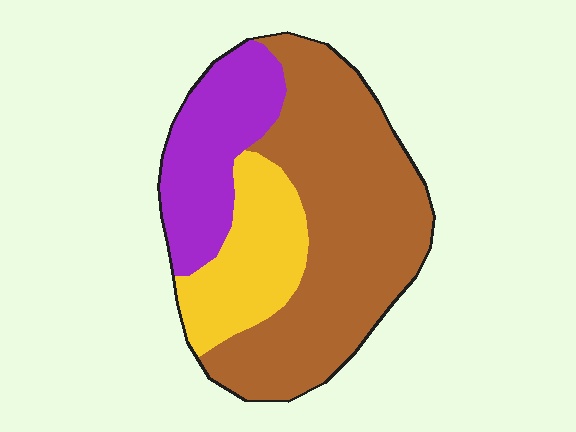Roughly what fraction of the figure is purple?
Purple takes up about one quarter (1/4) of the figure.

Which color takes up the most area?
Brown, at roughly 55%.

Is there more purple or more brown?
Brown.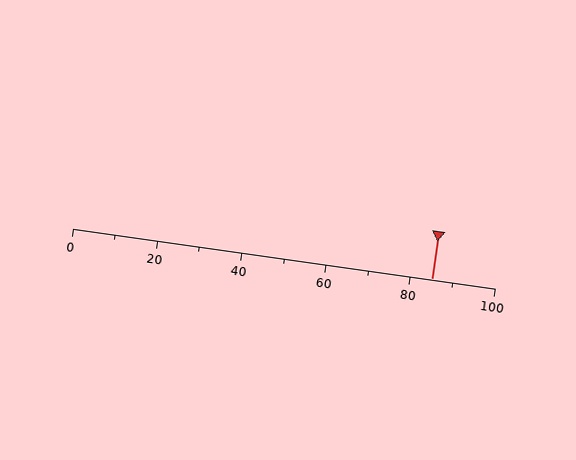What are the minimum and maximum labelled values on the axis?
The axis runs from 0 to 100.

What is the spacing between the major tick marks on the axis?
The major ticks are spaced 20 apart.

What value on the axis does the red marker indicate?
The marker indicates approximately 85.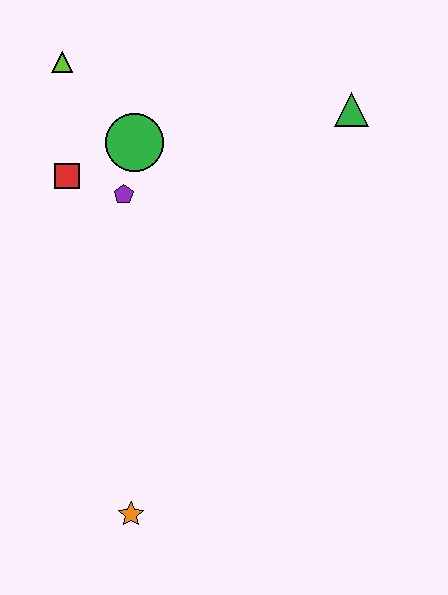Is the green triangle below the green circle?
No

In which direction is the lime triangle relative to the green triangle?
The lime triangle is to the left of the green triangle.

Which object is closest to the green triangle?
The green circle is closest to the green triangle.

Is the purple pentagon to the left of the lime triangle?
No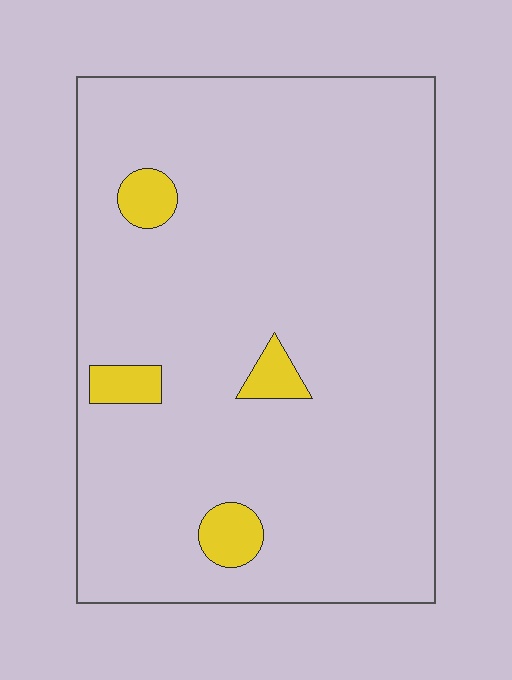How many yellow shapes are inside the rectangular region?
4.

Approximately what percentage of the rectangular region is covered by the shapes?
Approximately 5%.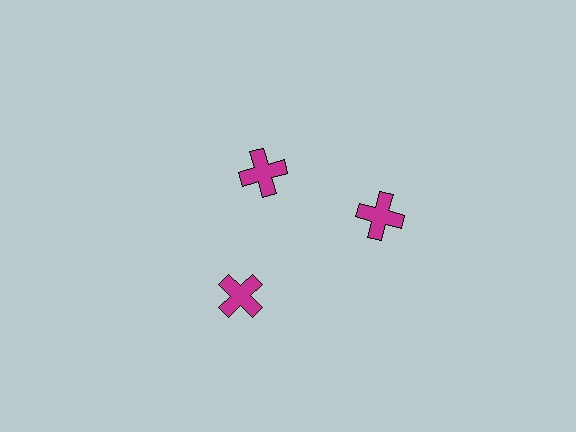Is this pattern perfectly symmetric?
No. The 3 magenta crosses are arranged in a ring, but one element near the 11 o'clock position is pulled inward toward the center, breaking the 3-fold rotational symmetry.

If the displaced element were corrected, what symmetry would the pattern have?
It would have 3-fold rotational symmetry — the pattern would map onto itself every 120 degrees.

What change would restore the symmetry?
The symmetry would be restored by moving it outward, back onto the ring so that all 3 crosses sit at equal angles and equal distance from the center.